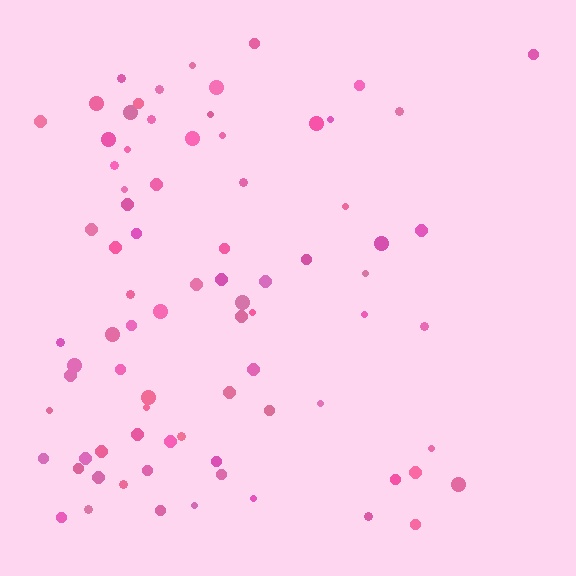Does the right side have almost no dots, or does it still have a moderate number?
Still a moderate number, just noticeably fewer than the left.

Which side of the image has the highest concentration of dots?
The left.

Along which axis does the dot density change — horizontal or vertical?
Horizontal.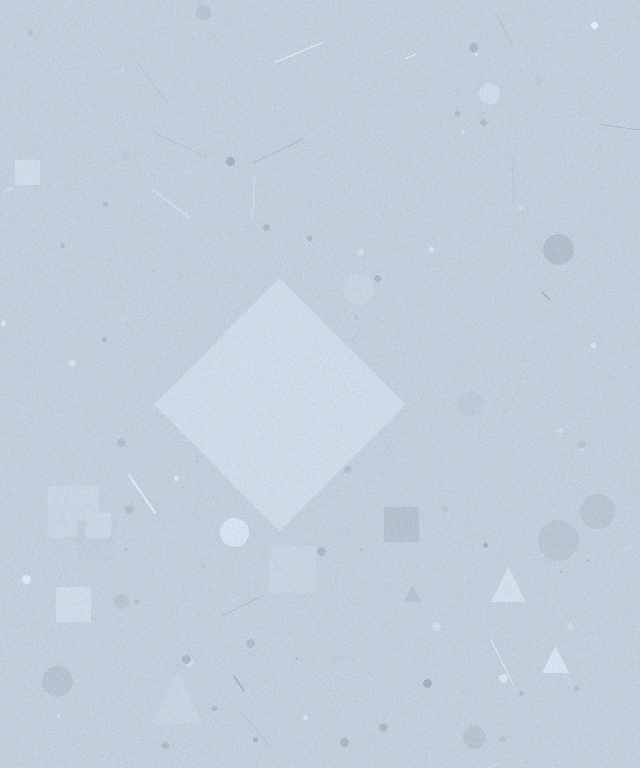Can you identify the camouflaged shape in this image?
The camouflaged shape is a diamond.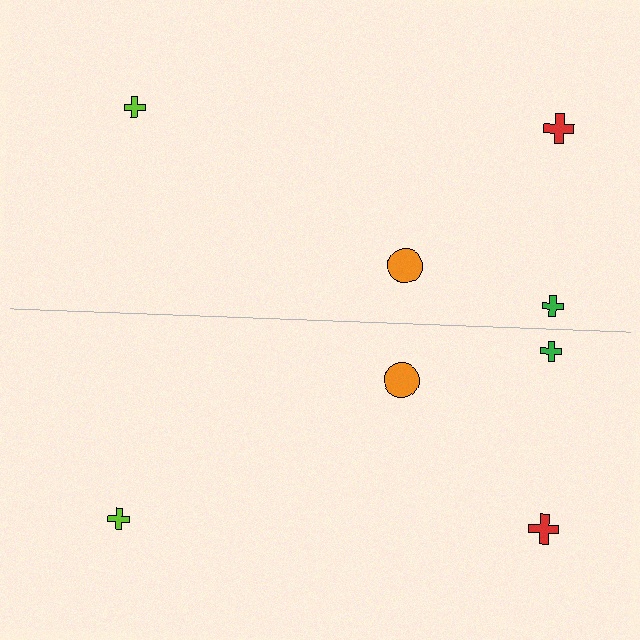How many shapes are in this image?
There are 8 shapes in this image.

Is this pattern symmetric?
Yes, this pattern has bilateral (reflection) symmetry.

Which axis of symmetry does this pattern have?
The pattern has a horizontal axis of symmetry running through the center of the image.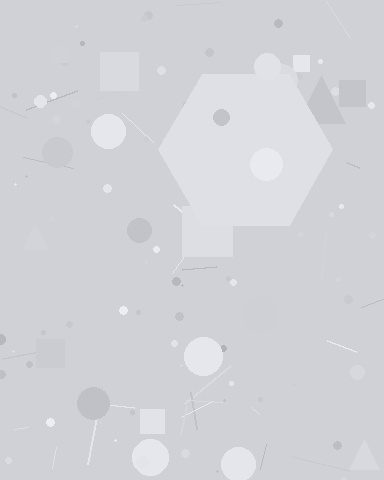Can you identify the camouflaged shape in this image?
The camouflaged shape is a hexagon.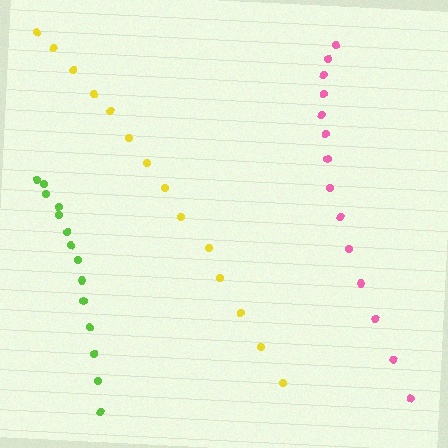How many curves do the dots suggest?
There are 3 distinct paths.